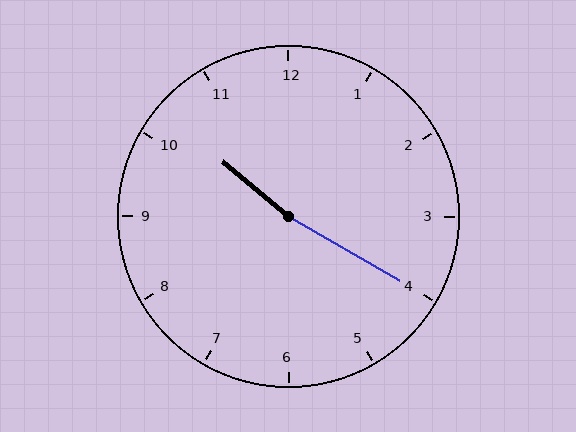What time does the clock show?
10:20.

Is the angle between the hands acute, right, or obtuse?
It is obtuse.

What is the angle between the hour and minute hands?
Approximately 170 degrees.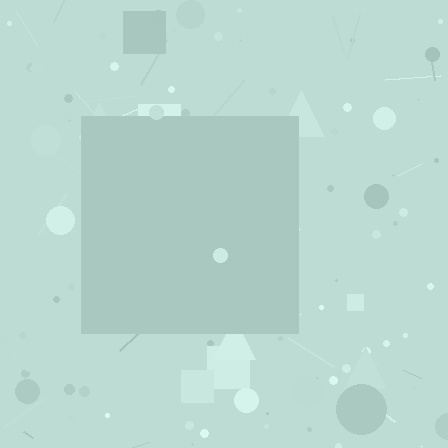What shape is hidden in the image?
A square is hidden in the image.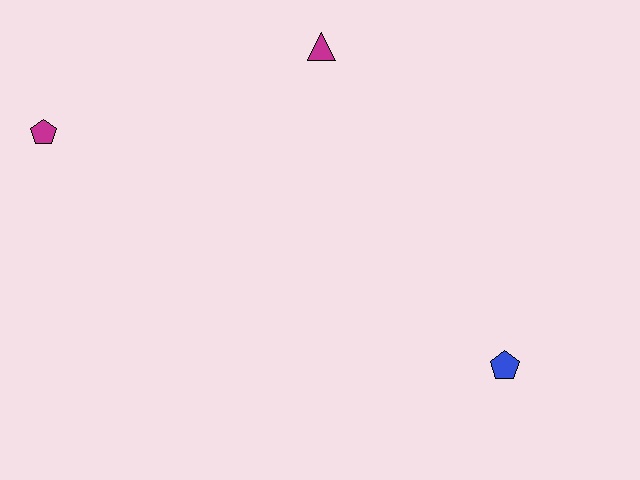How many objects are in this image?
There are 3 objects.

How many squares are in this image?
There are no squares.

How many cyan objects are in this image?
There are no cyan objects.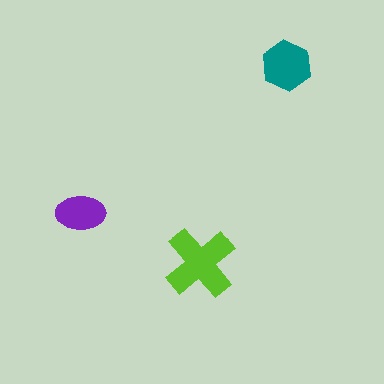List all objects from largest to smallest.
The lime cross, the teal hexagon, the purple ellipse.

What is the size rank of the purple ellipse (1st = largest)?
3rd.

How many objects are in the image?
There are 3 objects in the image.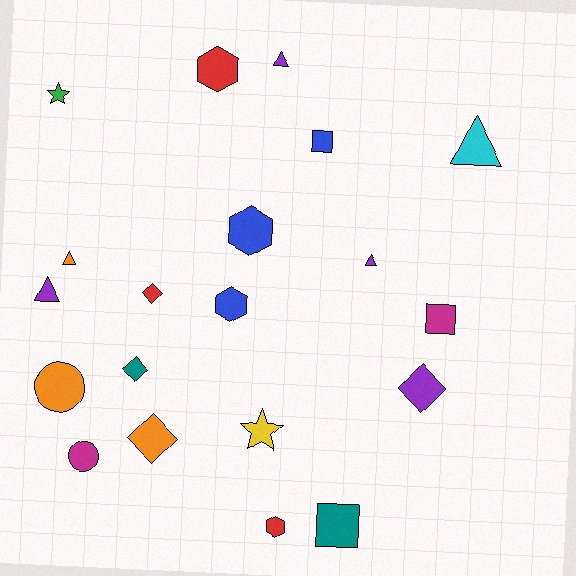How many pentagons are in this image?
There are no pentagons.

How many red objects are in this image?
There are 3 red objects.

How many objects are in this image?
There are 20 objects.